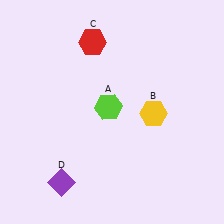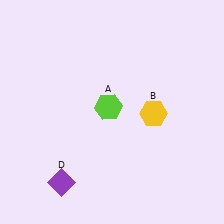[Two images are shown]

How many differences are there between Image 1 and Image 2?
There is 1 difference between the two images.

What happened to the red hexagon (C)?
The red hexagon (C) was removed in Image 2. It was in the top-left area of Image 1.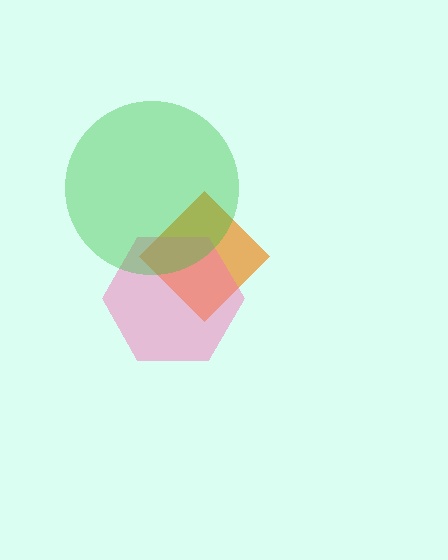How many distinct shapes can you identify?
There are 3 distinct shapes: an orange diamond, a pink hexagon, a green circle.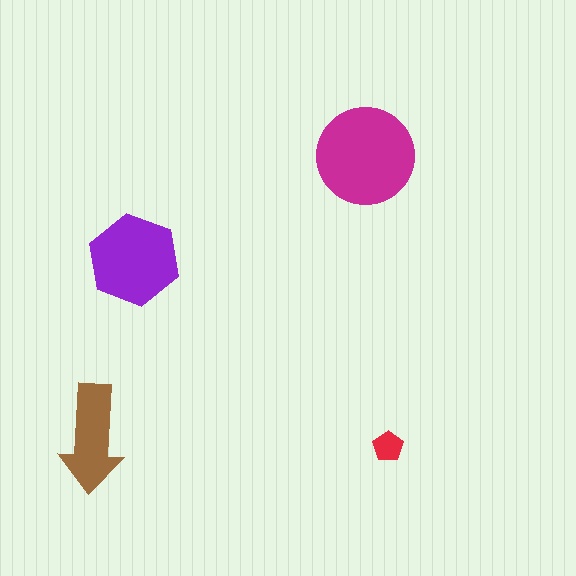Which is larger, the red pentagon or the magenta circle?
The magenta circle.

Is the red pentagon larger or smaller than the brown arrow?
Smaller.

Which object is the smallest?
The red pentagon.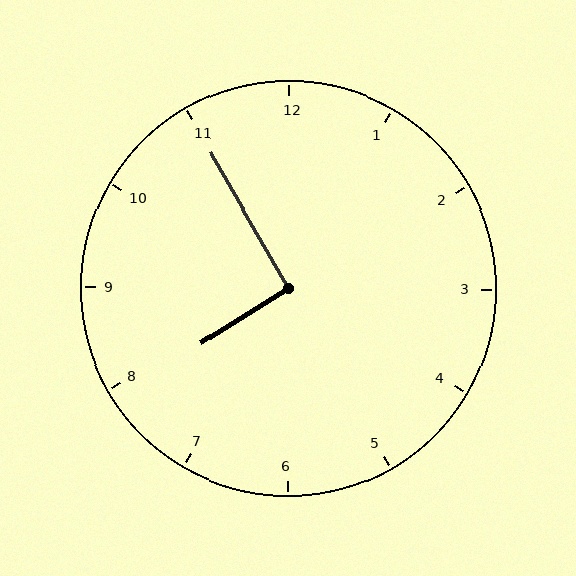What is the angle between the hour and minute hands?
Approximately 92 degrees.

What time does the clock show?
7:55.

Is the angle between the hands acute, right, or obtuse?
It is right.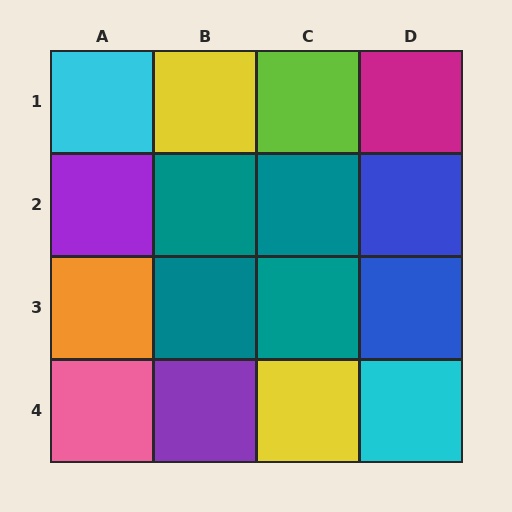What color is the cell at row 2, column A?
Purple.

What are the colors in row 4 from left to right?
Pink, purple, yellow, cyan.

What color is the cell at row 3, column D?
Blue.